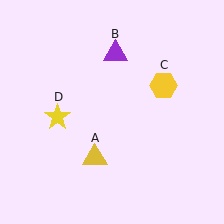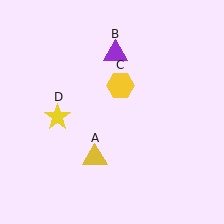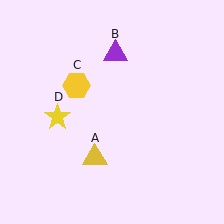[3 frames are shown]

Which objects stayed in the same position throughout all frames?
Yellow triangle (object A) and purple triangle (object B) and yellow star (object D) remained stationary.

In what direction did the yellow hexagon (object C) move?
The yellow hexagon (object C) moved left.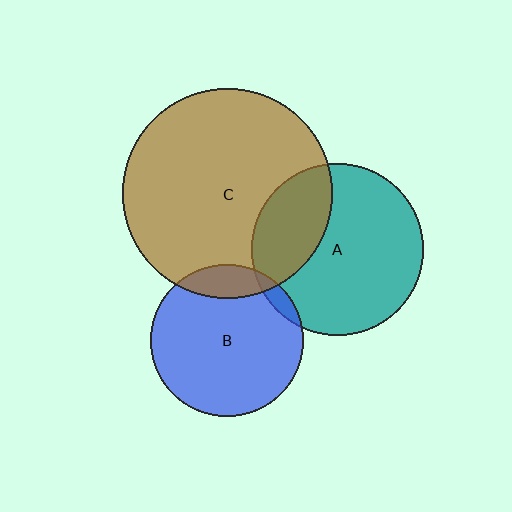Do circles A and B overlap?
Yes.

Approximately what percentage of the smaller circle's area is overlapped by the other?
Approximately 5%.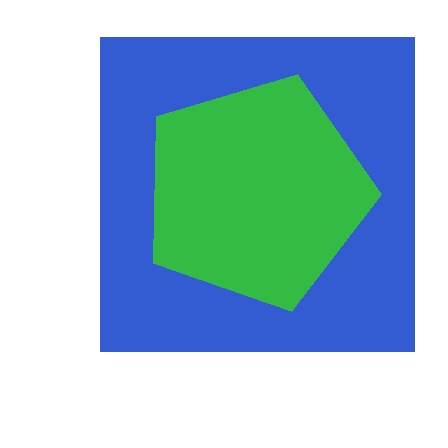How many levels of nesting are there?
2.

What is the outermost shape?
The blue square.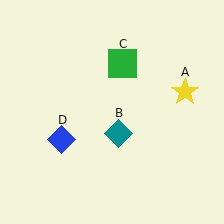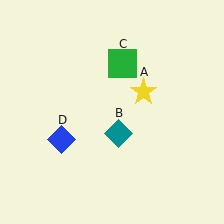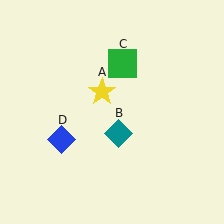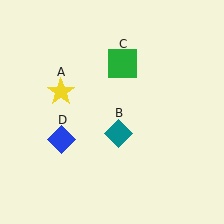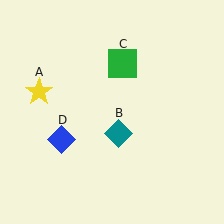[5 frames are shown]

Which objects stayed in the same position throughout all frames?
Teal diamond (object B) and green square (object C) and blue diamond (object D) remained stationary.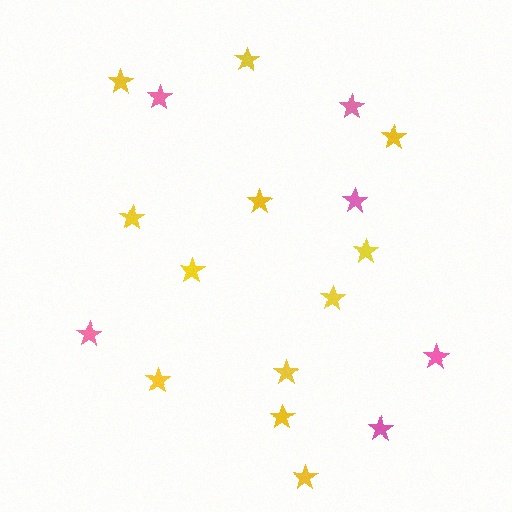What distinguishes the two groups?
There are 2 groups: one group of pink stars (6) and one group of yellow stars (12).